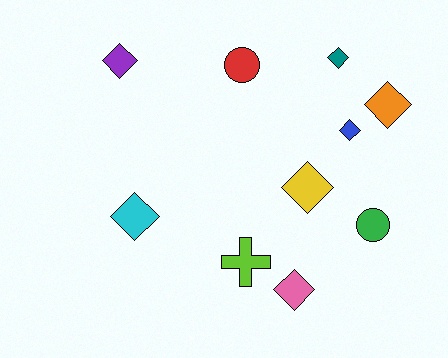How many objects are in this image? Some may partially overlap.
There are 10 objects.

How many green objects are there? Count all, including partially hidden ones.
There is 1 green object.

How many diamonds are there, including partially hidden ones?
There are 7 diamonds.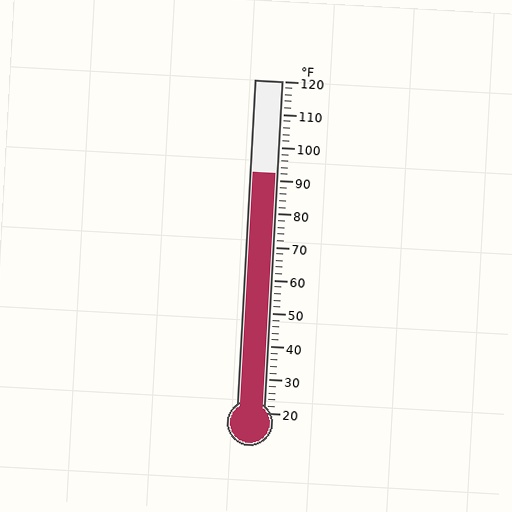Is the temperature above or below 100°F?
The temperature is below 100°F.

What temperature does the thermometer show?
The thermometer shows approximately 92°F.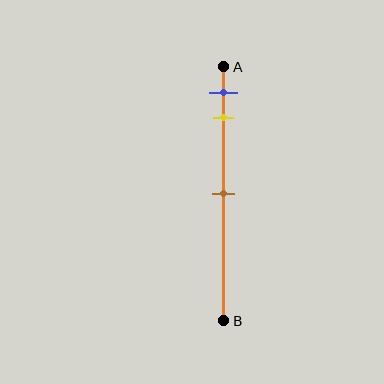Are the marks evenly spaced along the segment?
No, the marks are not evenly spaced.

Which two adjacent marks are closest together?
The blue and yellow marks are the closest adjacent pair.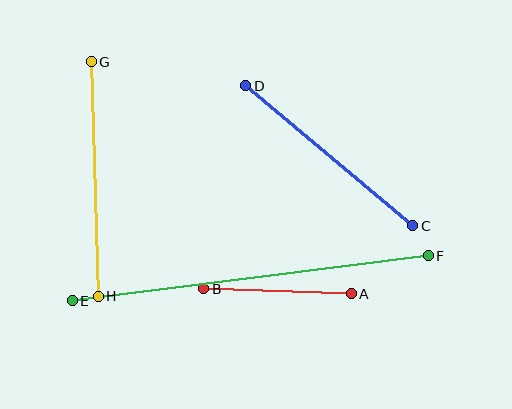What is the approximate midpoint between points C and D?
The midpoint is at approximately (329, 156) pixels.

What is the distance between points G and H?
The distance is approximately 234 pixels.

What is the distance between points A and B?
The distance is approximately 148 pixels.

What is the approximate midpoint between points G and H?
The midpoint is at approximately (95, 179) pixels.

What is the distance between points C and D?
The distance is approximately 218 pixels.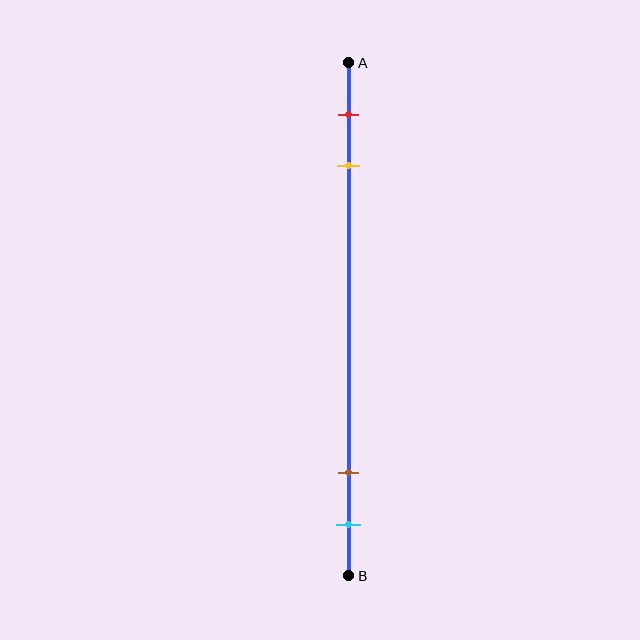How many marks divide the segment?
There are 4 marks dividing the segment.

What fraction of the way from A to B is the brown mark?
The brown mark is approximately 80% (0.8) of the way from A to B.